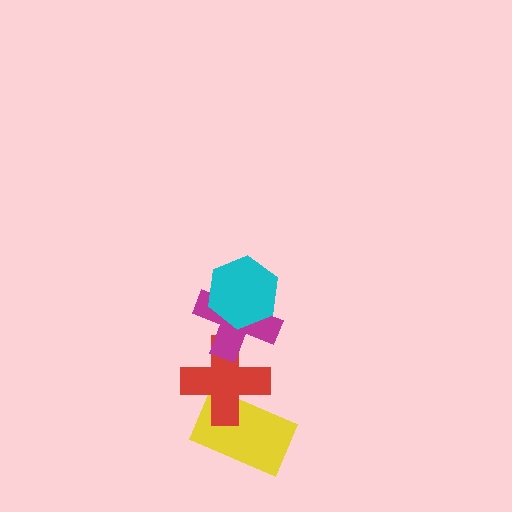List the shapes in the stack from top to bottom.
From top to bottom: the cyan hexagon, the magenta cross, the red cross, the yellow rectangle.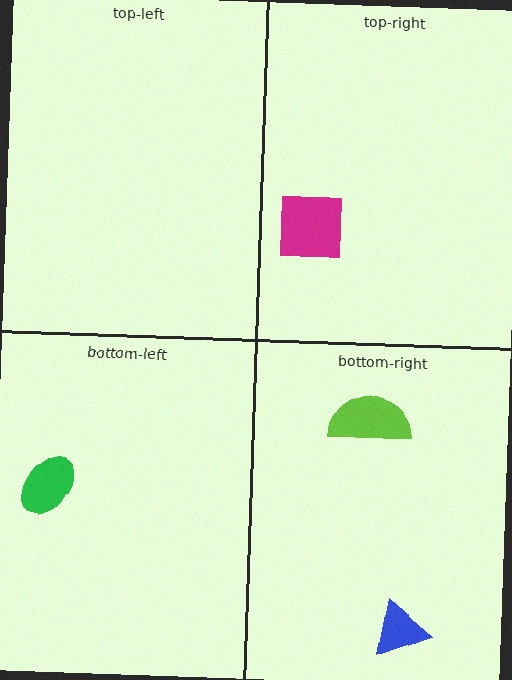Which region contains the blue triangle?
The bottom-right region.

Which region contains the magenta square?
The top-right region.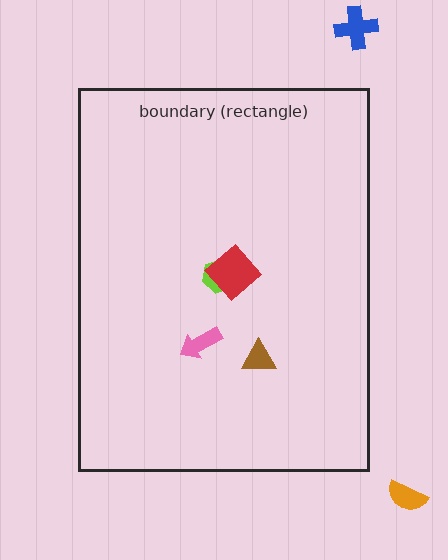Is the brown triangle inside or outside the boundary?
Inside.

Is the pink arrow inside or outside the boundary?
Inside.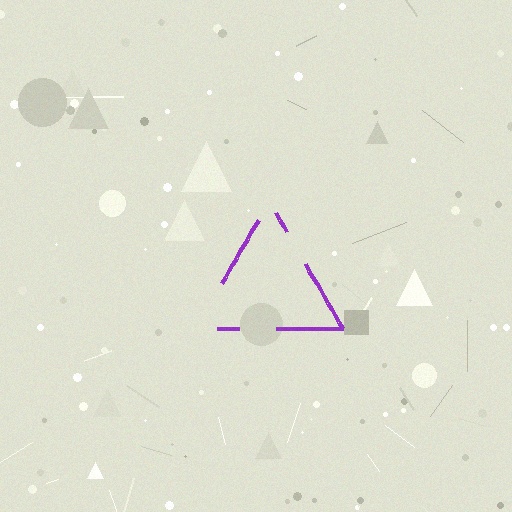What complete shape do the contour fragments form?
The contour fragments form a triangle.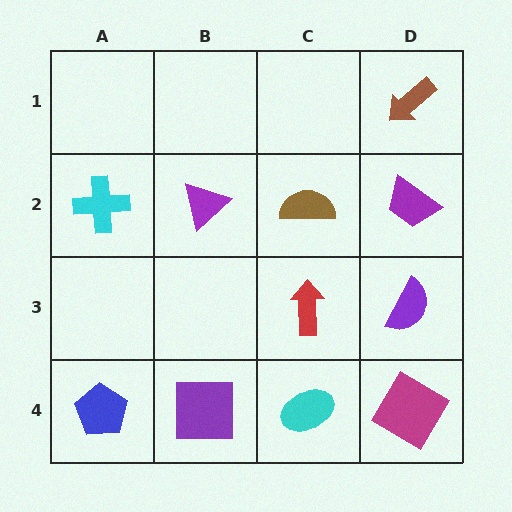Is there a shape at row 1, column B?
No, that cell is empty.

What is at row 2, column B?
A purple triangle.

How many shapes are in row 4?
4 shapes.